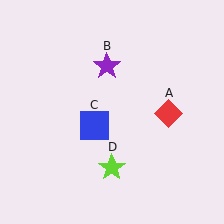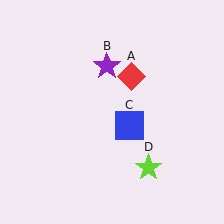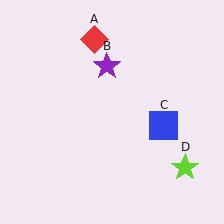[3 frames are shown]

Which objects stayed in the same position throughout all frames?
Purple star (object B) remained stationary.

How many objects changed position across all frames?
3 objects changed position: red diamond (object A), blue square (object C), lime star (object D).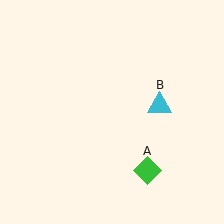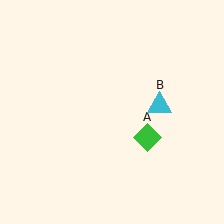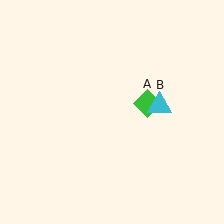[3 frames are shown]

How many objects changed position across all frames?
1 object changed position: green diamond (object A).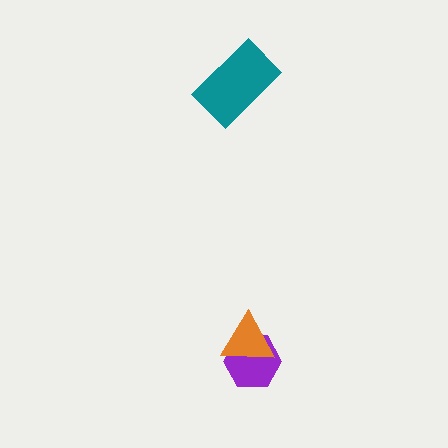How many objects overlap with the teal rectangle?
0 objects overlap with the teal rectangle.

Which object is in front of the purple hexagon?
The orange triangle is in front of the purple hexagon.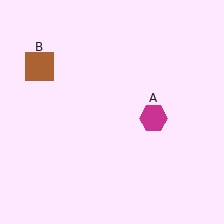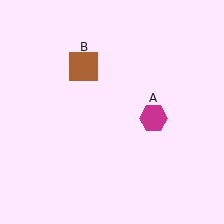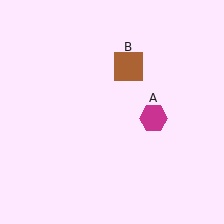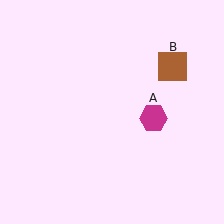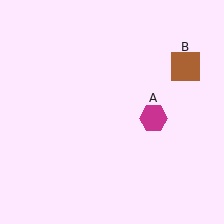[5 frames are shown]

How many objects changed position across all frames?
1 object changed position: brown square (object B).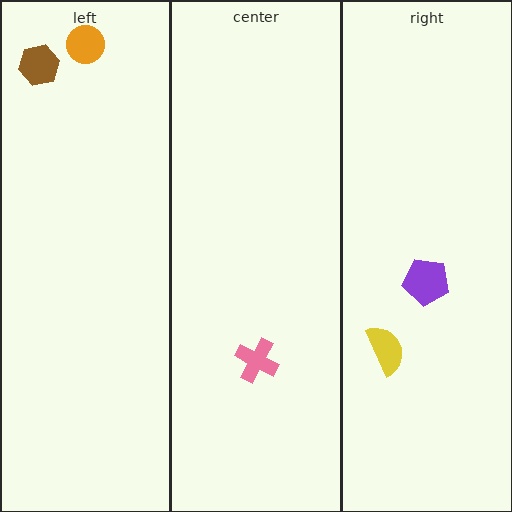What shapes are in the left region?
The orange circle, the brown hexagon.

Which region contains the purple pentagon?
The right region.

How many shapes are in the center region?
1.